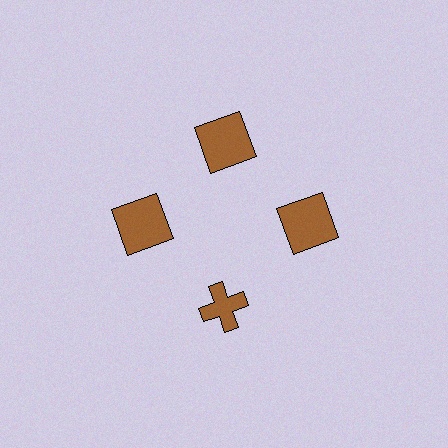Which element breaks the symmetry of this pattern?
The brown cross at roughly the 6 o'clock position breaks the symmetry. All other shapes are brown squares.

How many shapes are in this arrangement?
There are 4 shapes arranged in a ring pattern.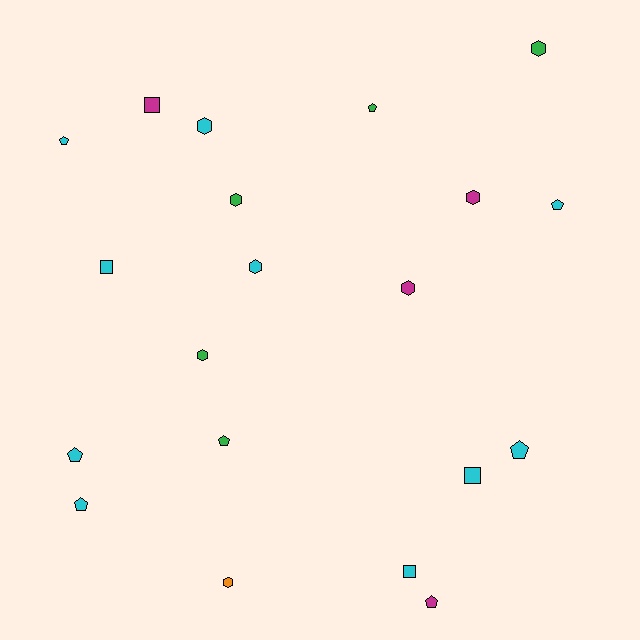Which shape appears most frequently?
Hexagon, with 8 objects.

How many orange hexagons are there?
There is 1 orange hexagon.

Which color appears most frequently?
Cyan, with 10 objects.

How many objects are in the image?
There are 20 objects.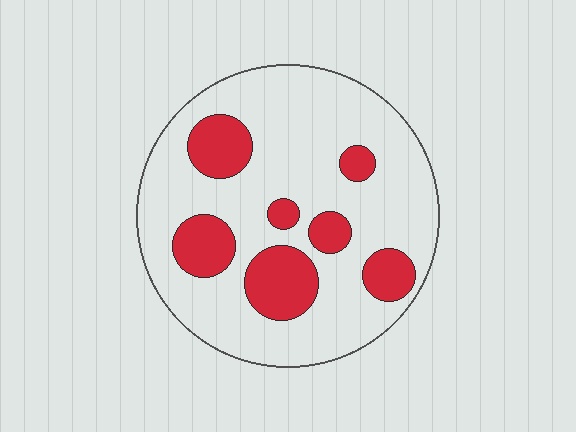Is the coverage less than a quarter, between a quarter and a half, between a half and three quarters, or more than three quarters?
Less than a quarter.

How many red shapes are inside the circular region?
7.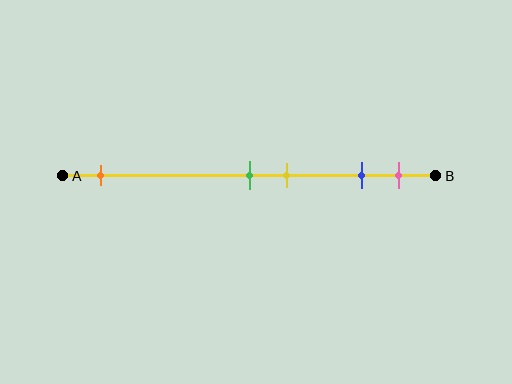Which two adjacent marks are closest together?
The green and yellow marks are the closest adjacent pair.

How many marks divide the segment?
There are 5 marks dividing the segment.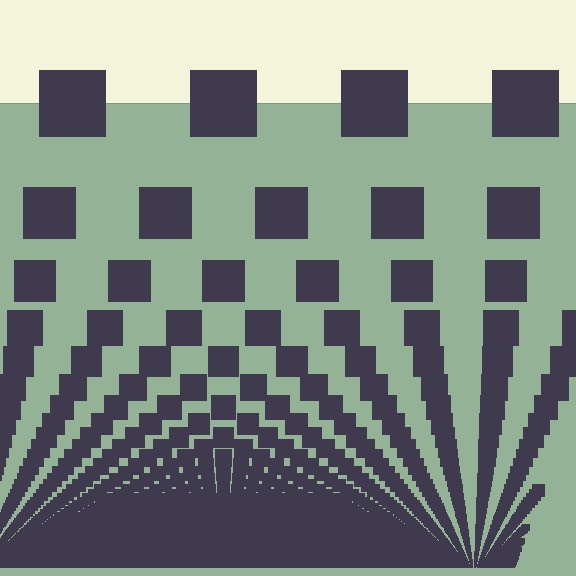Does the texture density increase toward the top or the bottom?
Density increases toward the bottom.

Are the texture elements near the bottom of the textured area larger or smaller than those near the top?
Smaller. The gradient is inverted — elements near the bottom are smaller and denser.